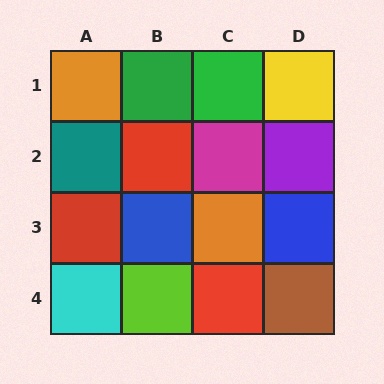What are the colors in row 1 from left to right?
Orange, green, green, yellow.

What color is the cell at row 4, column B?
Lime.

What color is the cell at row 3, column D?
Blue.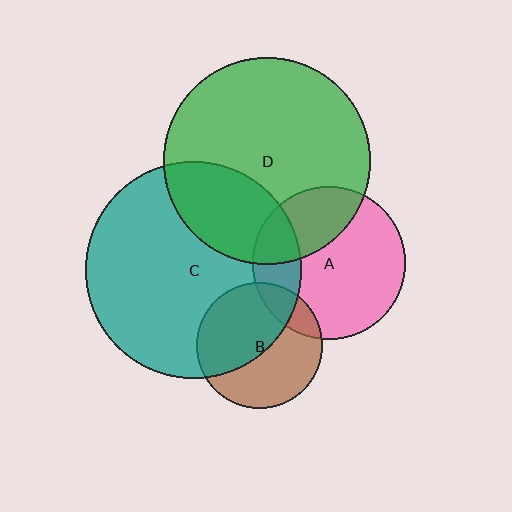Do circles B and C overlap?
Yes.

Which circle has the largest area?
Circle C (teal).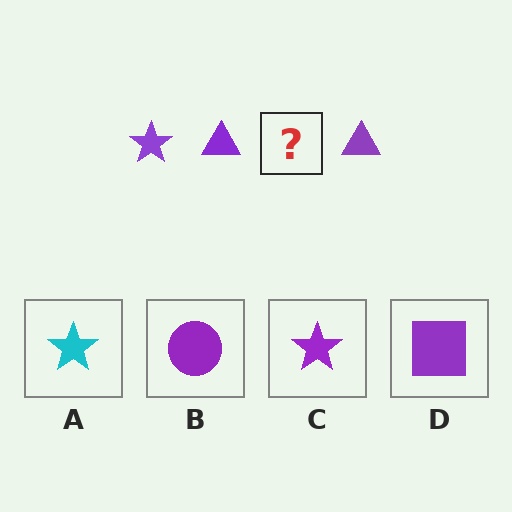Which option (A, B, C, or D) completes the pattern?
C.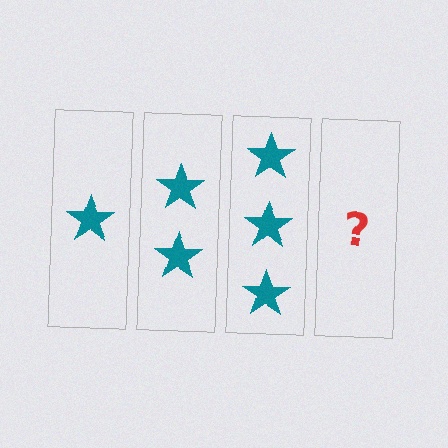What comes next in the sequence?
The next element should be 4 stars.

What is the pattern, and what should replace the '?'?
The pattern is that each step adds one more star. The '?' should be 4 stars.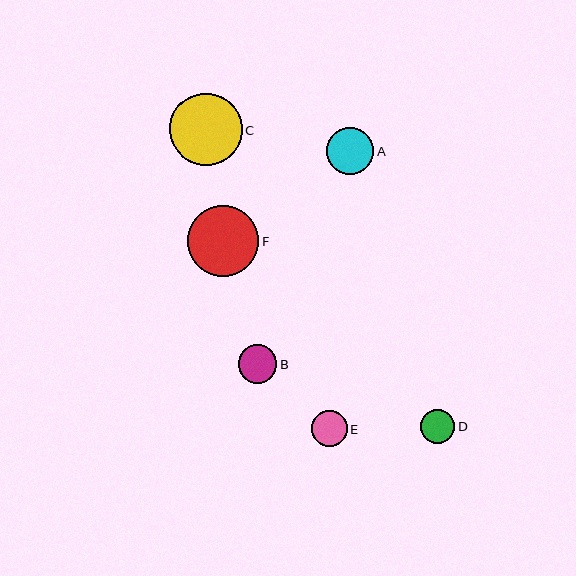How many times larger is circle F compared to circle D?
Circle F is approximately 2.1 times the size of circle D.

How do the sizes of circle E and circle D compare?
Circle E and circle D are approximately the same size.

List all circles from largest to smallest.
From largest to smallest: C, F, A, B, E, D.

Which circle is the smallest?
Circle D is the smallest with a size of approximately 34 pixels.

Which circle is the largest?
Circle C is the largest with a size of approximately 73 pixels.